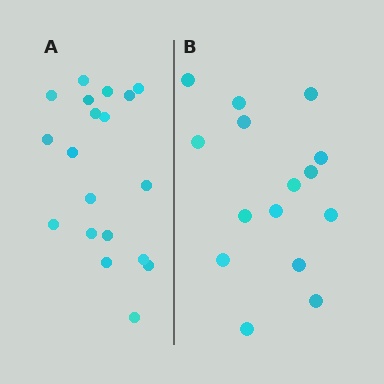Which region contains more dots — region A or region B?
Region A (the left region) has more dots.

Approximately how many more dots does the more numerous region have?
Region A has about 4 more dots than region B.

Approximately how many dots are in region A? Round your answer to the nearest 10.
About 20 dots. (The exact count is 19, which rounds to 20.)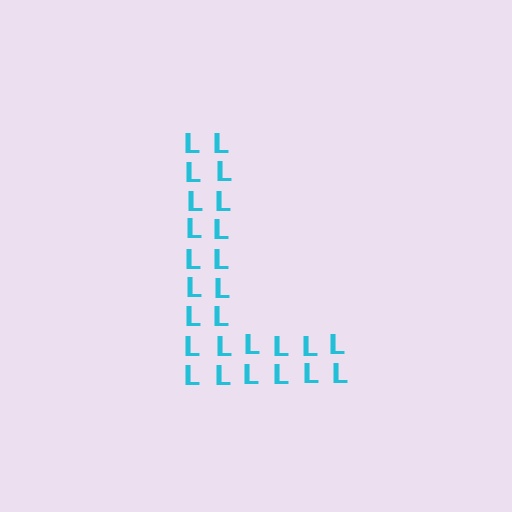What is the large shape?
The large shape is the letter L.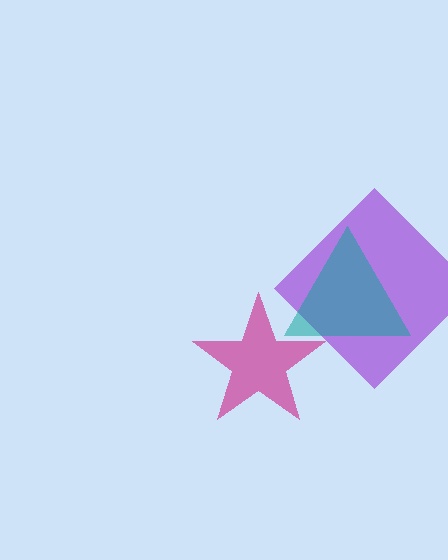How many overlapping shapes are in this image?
There are 3 overlapping shapes in the image.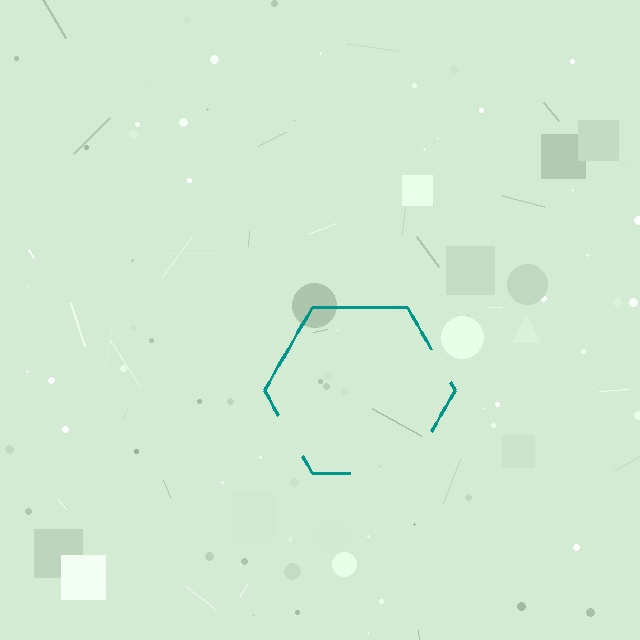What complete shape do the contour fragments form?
The contour fragments form a hexagon.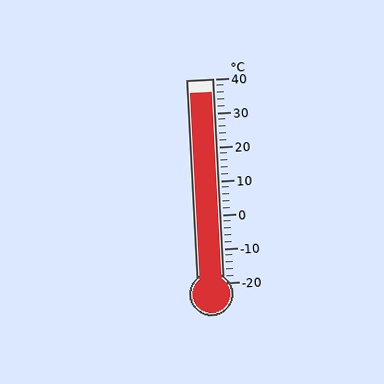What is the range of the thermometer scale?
The thermometer scale ranges from -20°C to 40°C.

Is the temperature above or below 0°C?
The temperature is above 0°C.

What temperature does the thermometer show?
The thermometer shows approximately 36°C.